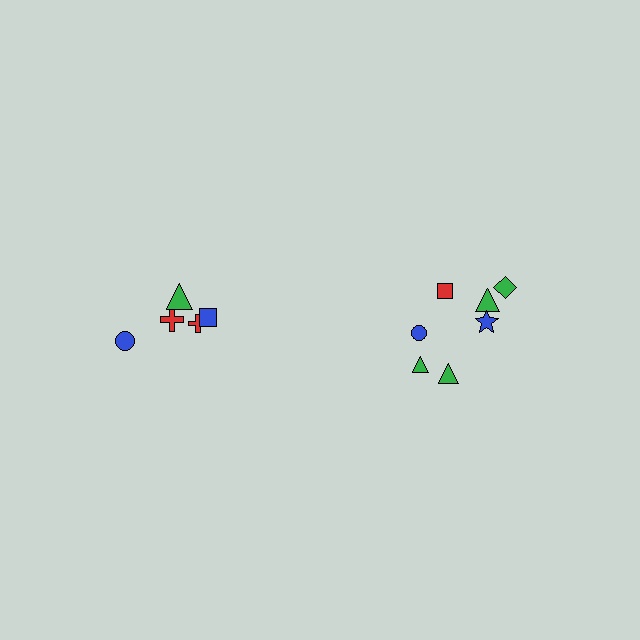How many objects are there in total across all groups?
There are 12 objects.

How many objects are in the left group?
There are 5 objects.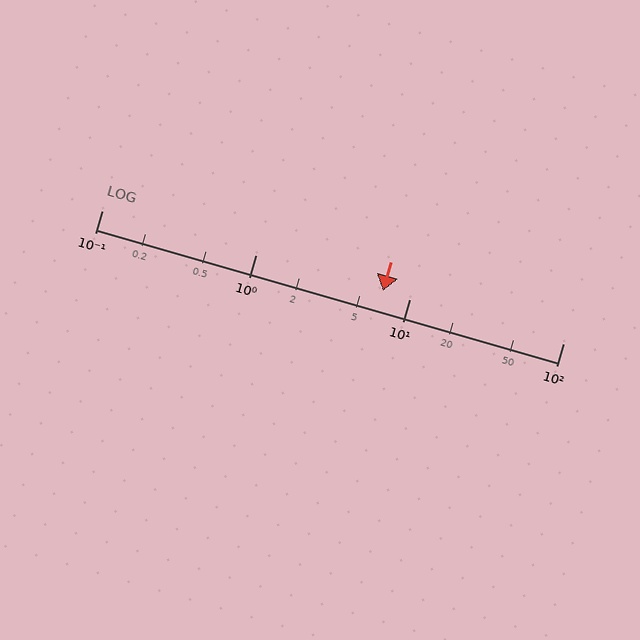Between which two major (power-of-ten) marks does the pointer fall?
The pointer is between 1 and 10.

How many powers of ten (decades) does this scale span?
The scale spans 3 decades, from 0.1 to 100.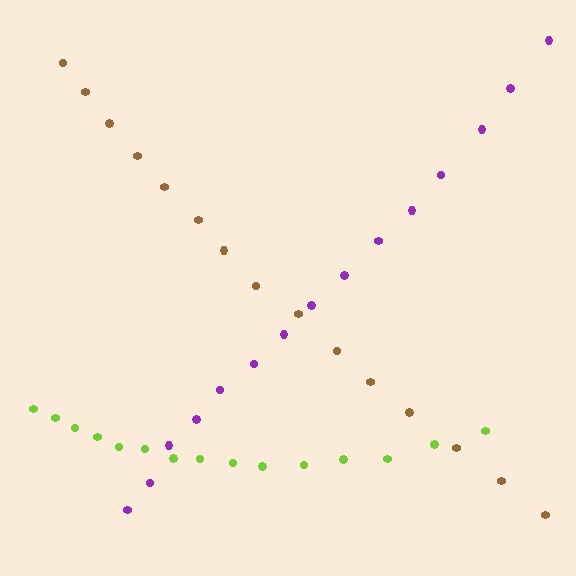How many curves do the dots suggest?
There are 3 distinct paths.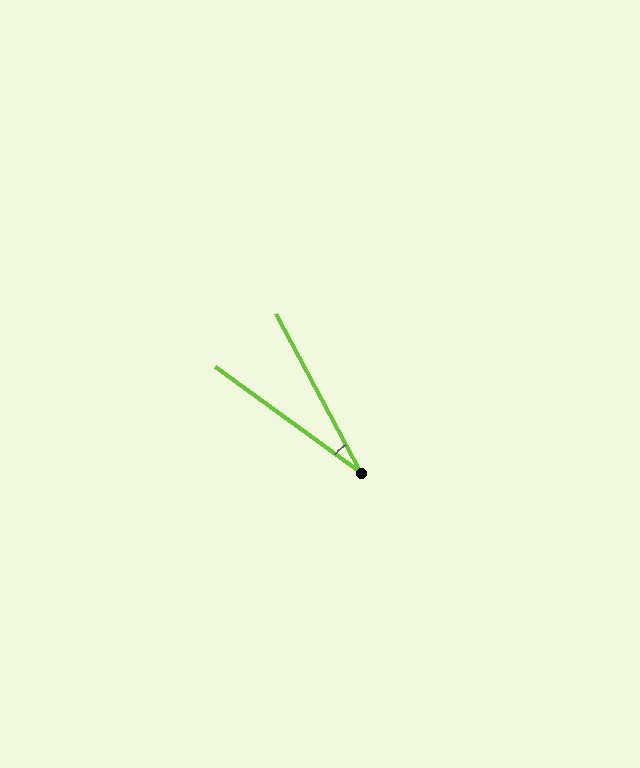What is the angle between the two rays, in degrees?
Approximately 26 degrees.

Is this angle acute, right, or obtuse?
It is acute.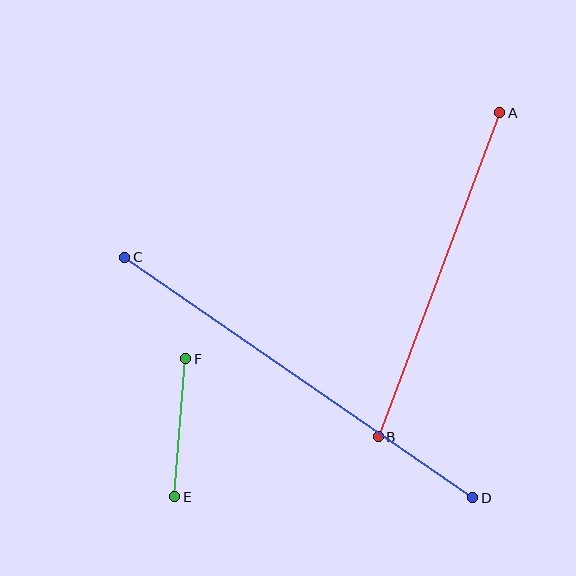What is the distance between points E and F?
The distance is approximately 139 pixels.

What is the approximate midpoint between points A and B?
The midpoint is at approximately (439, 275) pixels.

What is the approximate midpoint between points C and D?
The midpoint is at approximately (299, 378) pixels.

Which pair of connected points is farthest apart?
Points C and D are farthest apart.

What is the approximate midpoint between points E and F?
The midpoint is at approximately (180, 428) pixels.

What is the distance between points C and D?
The distance is approximately 423 pixels.